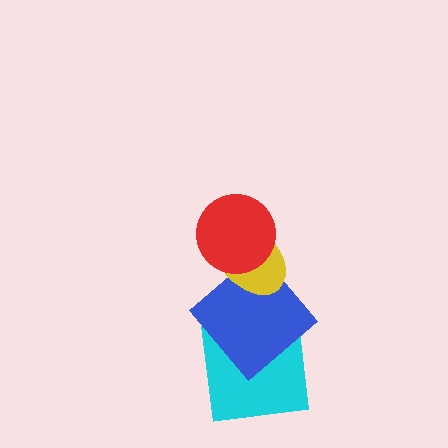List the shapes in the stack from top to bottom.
From top to bottom: the red circle, the yellow ellipse, the blue diamond, the cyan square.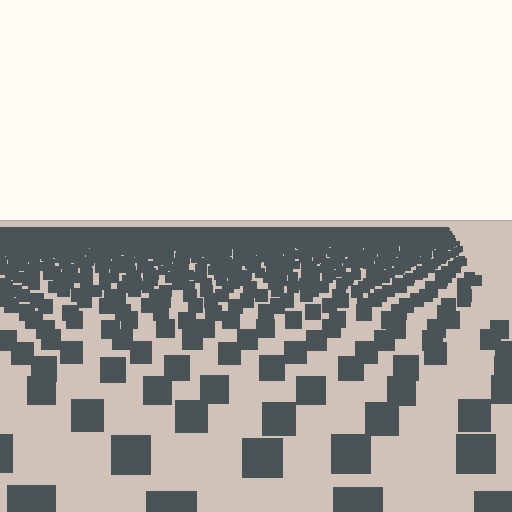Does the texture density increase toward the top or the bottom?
Density increases toward the top.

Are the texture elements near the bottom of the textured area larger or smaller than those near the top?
Larger. Near the bottom, elements are closer to the viewer and appear at a bigger on-screen size.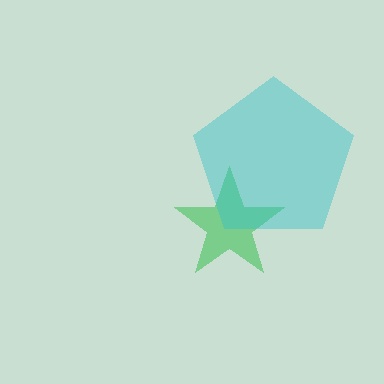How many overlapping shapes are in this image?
There are 2 overlapping shapes in the image.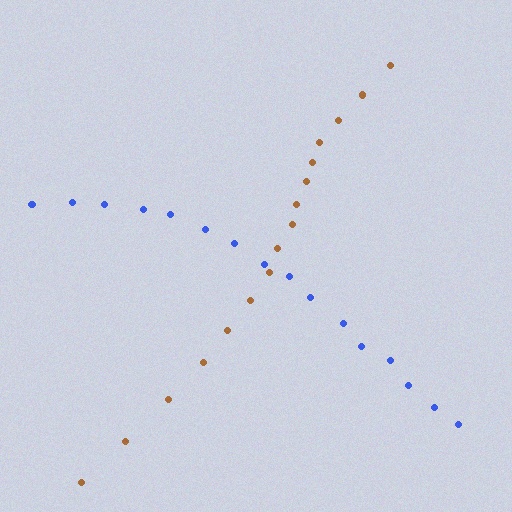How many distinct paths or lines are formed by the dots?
There are 2 distinct paths.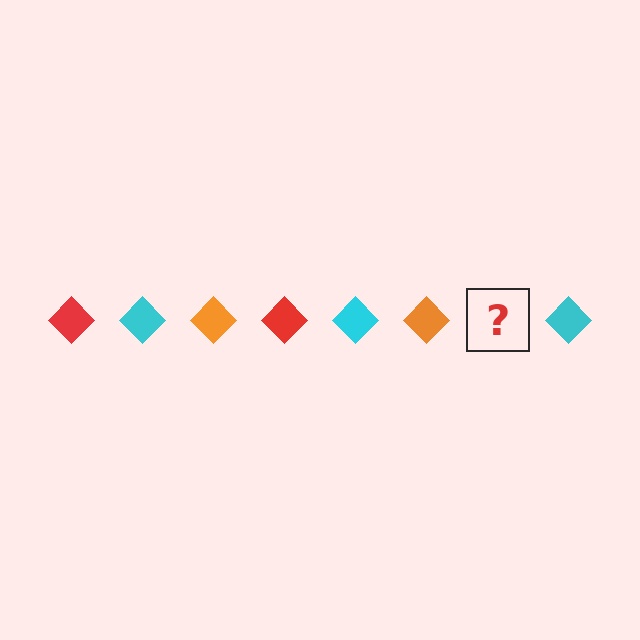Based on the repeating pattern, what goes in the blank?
The blank should be a red diamond.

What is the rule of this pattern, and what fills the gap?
The rule is that the pattern cycles through red, cyan, orange diamonds. The gap should be filled with a red diamond.